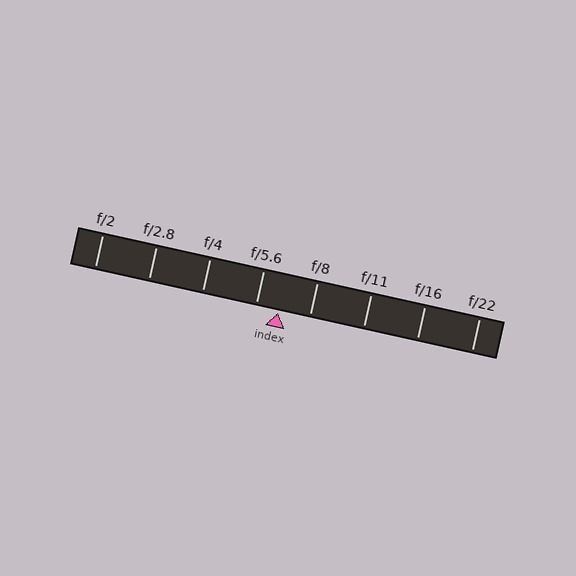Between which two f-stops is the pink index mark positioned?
The index mark is between f/5.6 and f/8.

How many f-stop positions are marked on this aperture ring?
There are 8 f-stop positions marked.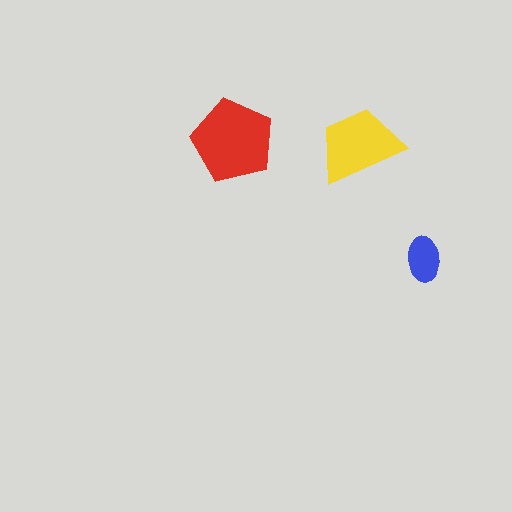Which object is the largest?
The red pentagon.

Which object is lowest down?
The blue ellipse is bottommost.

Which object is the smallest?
The blue ellipse.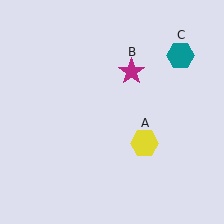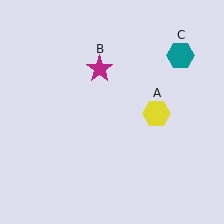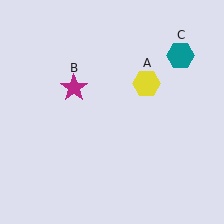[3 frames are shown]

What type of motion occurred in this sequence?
The yellow hexagon (object A), magenta star (object B) rotated counterclockwise around the center of the scene.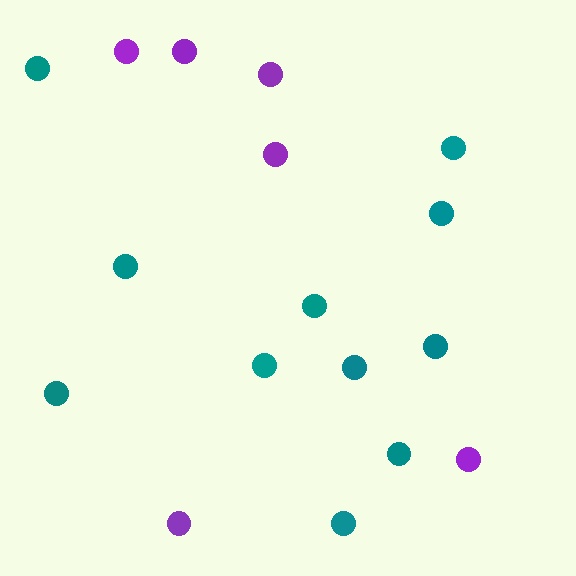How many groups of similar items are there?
There are 2 groups: one group of teal circles (11) and one group of purple circles (6).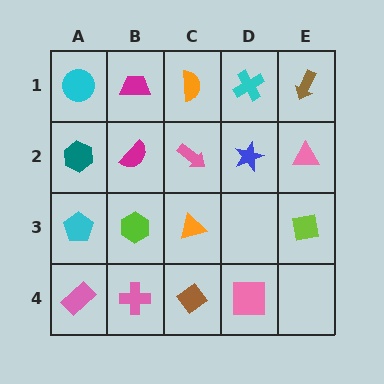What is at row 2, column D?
A blue star.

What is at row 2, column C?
A pink arrow.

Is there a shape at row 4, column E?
No, that cell is empty.